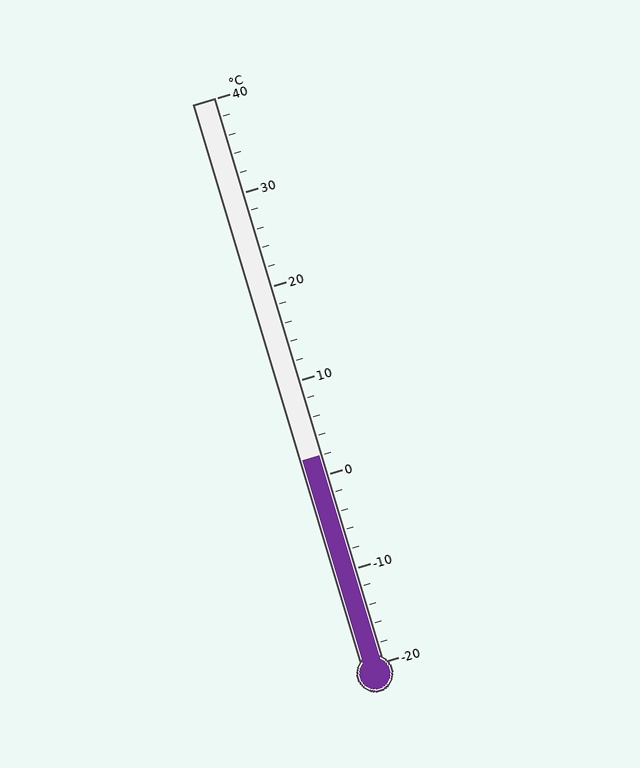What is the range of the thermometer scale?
The thermometer scale ranges from -20°C to 40°C.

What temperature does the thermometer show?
The thermometer shows approximately 2°C.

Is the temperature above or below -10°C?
The temperature is above -10°C.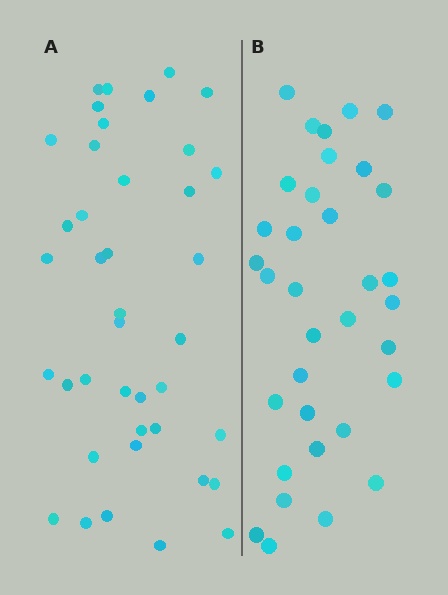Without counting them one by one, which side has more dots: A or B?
Region A (the left region) has more dots.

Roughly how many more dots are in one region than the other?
Region A has about 6 more dots than region B.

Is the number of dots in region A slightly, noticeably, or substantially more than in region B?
Region A has only slightly more — the two regions are fairly close. The ratio is roughly 1.2 to 1.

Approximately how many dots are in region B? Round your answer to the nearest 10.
About 30 dots. (The exact count is 34, which rounds to 30.)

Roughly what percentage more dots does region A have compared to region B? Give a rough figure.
About 20% more.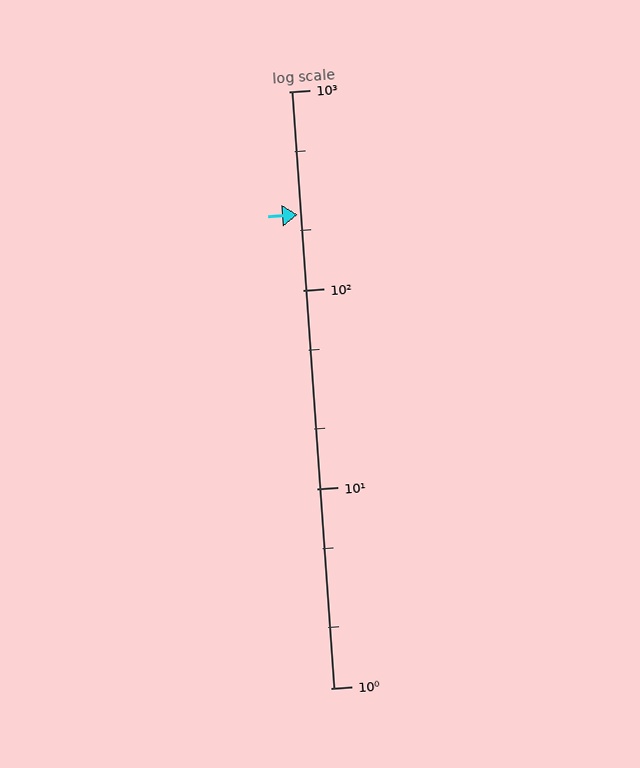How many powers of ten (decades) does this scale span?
The scale spans 3 decades, from 1 to 1000.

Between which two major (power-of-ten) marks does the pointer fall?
The pointer is between 100 and 1000.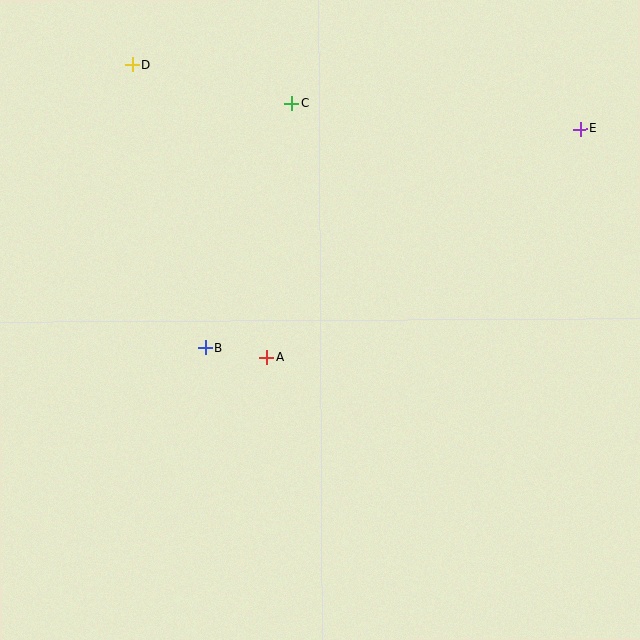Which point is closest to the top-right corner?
Point E is closest to the top-right corner.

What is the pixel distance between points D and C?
The distance between D and C is 164 pixels.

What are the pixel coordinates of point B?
Point B is at (205, 347).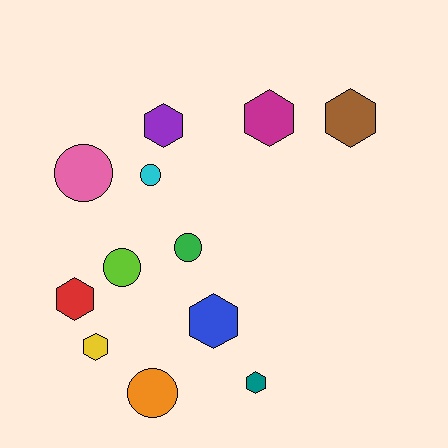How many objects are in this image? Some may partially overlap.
There are 12 objects.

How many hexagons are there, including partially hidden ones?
There are 7 hexagons.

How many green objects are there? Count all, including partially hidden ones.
There is 1 green object.